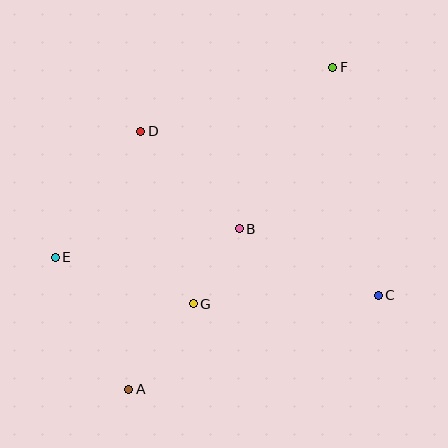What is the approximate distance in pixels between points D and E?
The distance between D and E is approximately 152 pixels.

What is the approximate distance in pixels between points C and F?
The distance between C and F is approximately 232 pixels.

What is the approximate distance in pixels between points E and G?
The distance between E and G is approximately 146 pixels.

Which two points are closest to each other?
Points B and G are closest to each other.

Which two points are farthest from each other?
Points A and F are farthest from each other.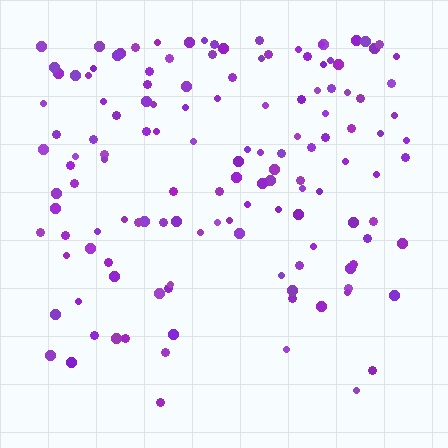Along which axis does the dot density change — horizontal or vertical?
Vertical.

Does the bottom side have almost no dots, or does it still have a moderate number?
Still a moderate number, just noticeably fewer than the top.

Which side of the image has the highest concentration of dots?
The top.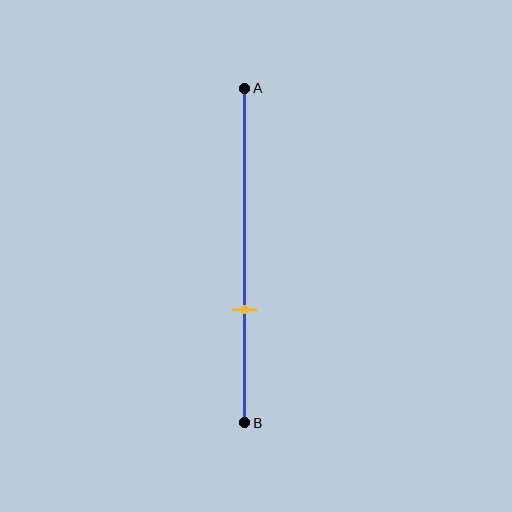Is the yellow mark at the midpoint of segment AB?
No, the mark is at about 65% from A, not at the 50% midpoint.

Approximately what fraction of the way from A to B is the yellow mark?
The yellow mark is approximately 65% of the way from A to B.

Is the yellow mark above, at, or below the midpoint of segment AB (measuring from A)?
The yellow mark is below the midpoint of segment AB.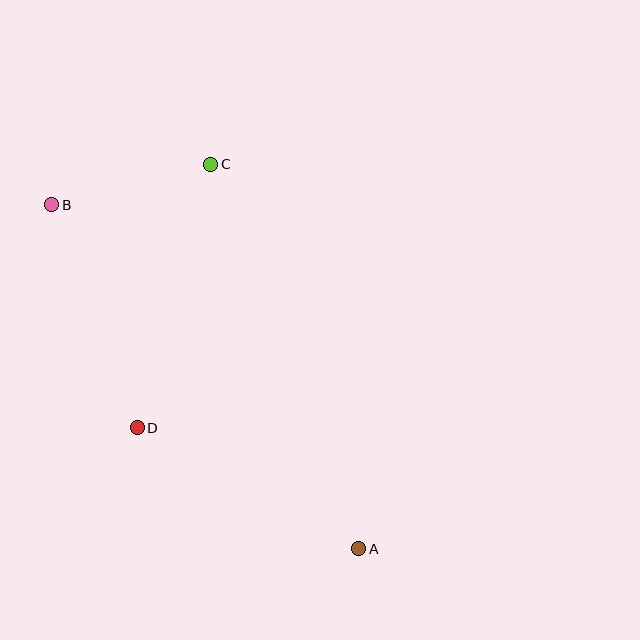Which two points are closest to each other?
Points B and C are closest to each other.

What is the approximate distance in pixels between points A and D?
The distance between A and D is approximately 252 pixels.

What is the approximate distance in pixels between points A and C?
The distance between A and C is approximately 412 pixels.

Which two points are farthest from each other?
Points A and B are farthest from each other.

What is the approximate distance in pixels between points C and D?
The distance between C and D is approximately 274 pixels.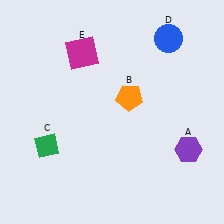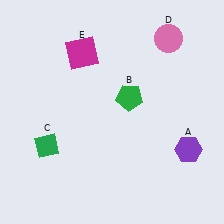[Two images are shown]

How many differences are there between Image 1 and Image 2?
There are 2 differences between the two images.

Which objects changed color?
B changed from orange to green. D changed from blue to pink.